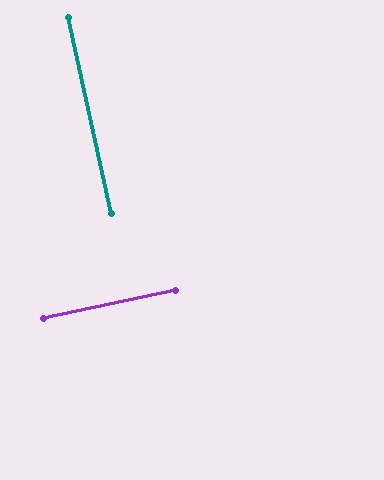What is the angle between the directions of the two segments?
Approximately 90 degrees.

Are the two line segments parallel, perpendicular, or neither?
Perpendicular — they meet at approximately 90°.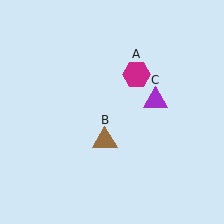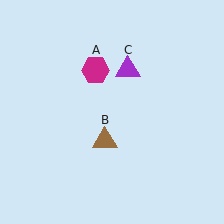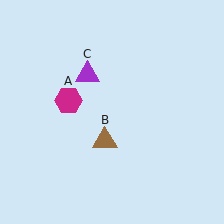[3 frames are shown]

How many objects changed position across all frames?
2 objects changed position: magenta hexagon (object A), purple triangle (object C).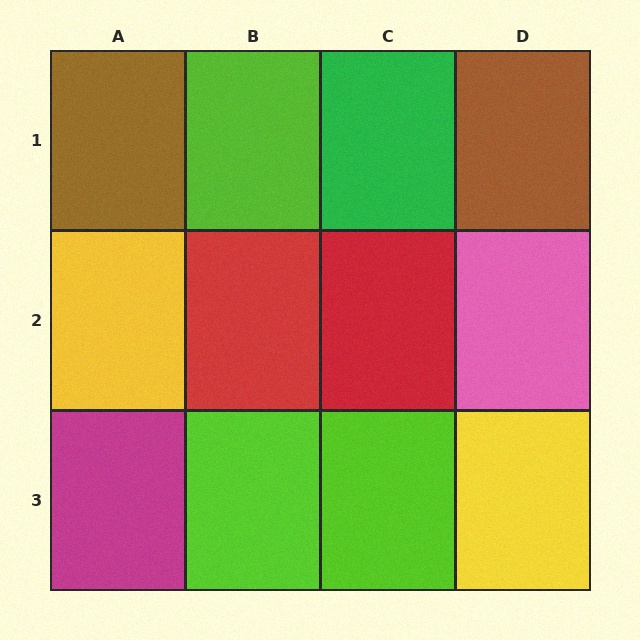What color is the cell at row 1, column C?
Green.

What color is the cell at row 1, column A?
Brown.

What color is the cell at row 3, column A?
Magenta.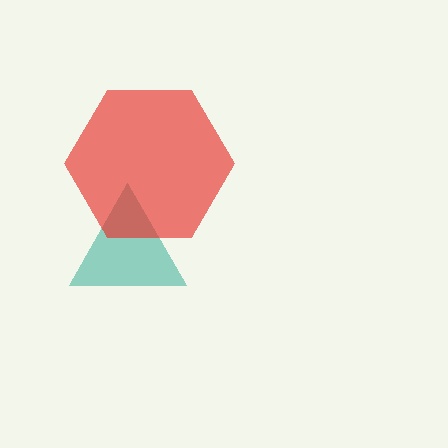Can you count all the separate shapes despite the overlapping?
Yes, there are 2 separate shapes.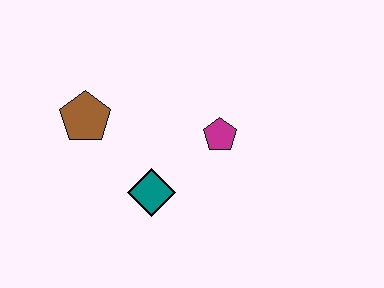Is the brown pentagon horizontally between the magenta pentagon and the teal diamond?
No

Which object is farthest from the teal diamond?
The brown pentagon is farthest from the teal diamond.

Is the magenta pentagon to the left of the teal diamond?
No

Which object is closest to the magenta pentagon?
The teal diamond is closest to the magenta pentagon.